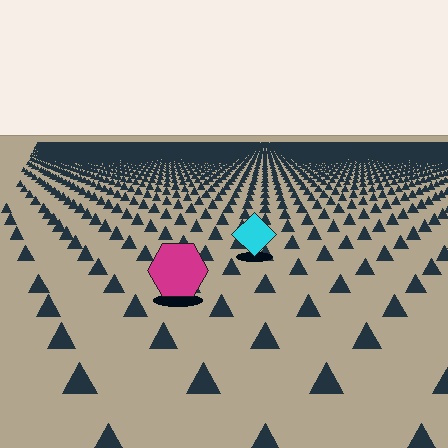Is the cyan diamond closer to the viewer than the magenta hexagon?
No. The magenta hexagon is closer — you can tell from the texture gradient: the ground texture is coarser near it.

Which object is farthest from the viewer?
The cyan diamond is farthest from the viewer. It appears smaller and the ground texture around it is denser.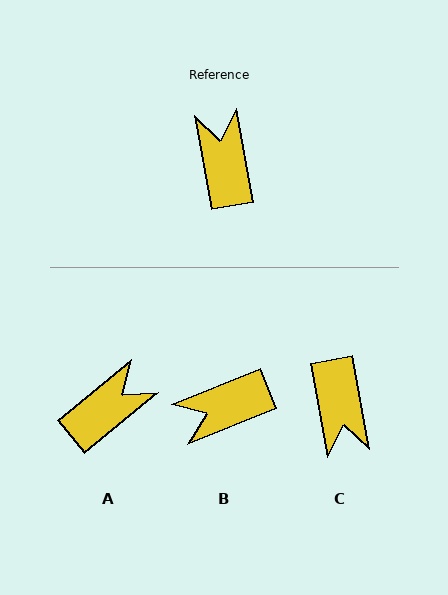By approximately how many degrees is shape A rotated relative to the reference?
Approximately 61 degrees clockwise.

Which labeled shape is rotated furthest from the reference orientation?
C, about 180 degrees away.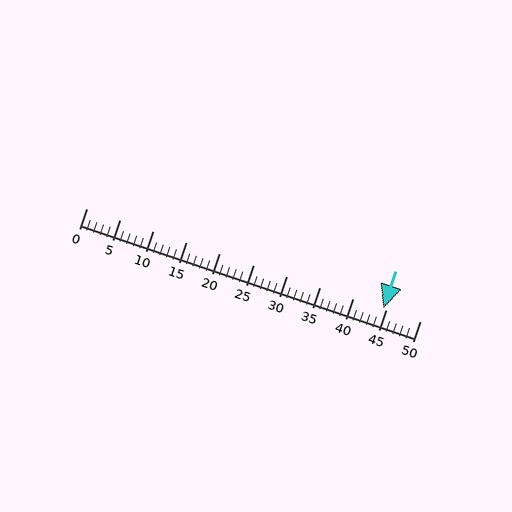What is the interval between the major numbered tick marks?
The major tick marks are spaced 5 units apart.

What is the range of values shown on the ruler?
The ruler shows values from 0 to 50.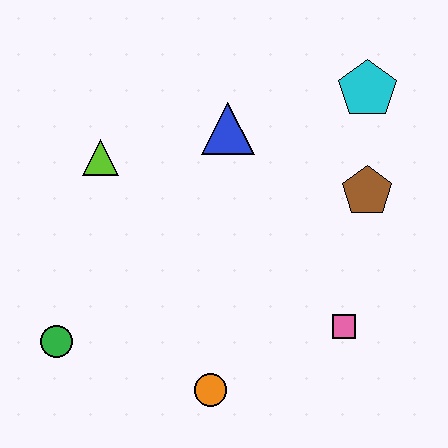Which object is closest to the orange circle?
The pink square is closest to the orange circle.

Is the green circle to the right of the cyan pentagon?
No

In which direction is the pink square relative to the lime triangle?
The pink square is to the right of the lime triangle.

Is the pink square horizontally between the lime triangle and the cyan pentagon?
Yes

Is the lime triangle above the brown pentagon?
Yes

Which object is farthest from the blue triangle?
The green circle is farthest from the blue triangle.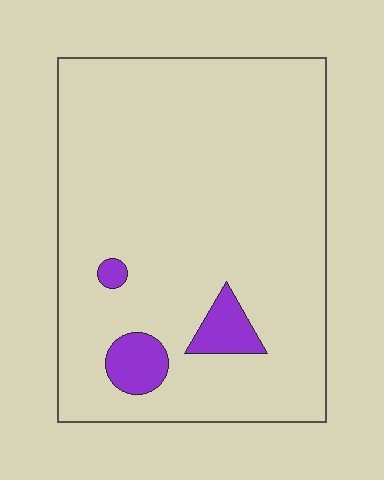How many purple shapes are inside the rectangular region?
3.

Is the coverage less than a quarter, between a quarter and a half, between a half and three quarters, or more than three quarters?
Less than a quarter.